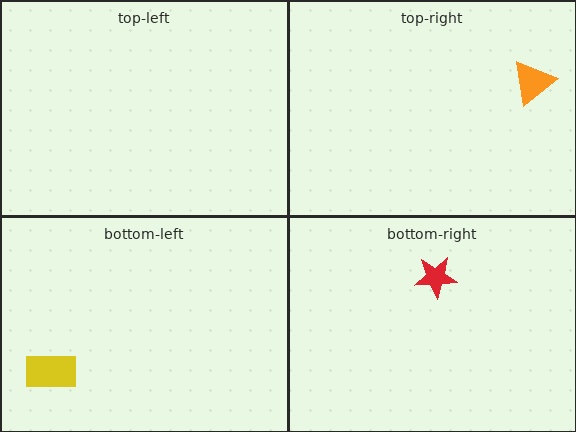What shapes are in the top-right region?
The orange triangle.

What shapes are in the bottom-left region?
The yellow rectangle.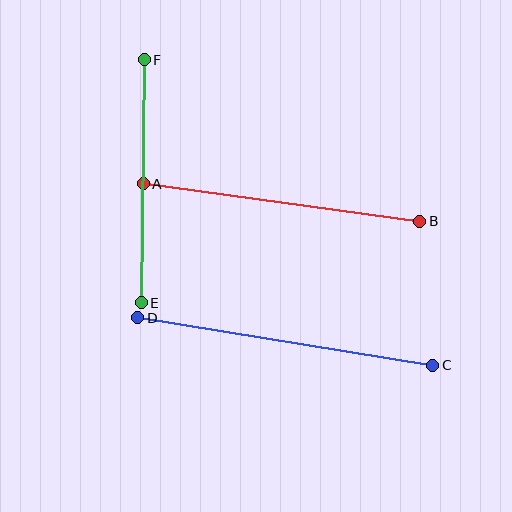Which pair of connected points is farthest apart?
Points C and D are farthest apart.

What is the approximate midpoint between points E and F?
The midpoint is at approximately (143, 181) pixels.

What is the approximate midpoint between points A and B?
The midpoint is at approximately (281, 202) pixels.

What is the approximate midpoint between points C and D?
The midpoint is at approximately (285, 342) pixels.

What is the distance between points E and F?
The distance is approximately 243 pixels.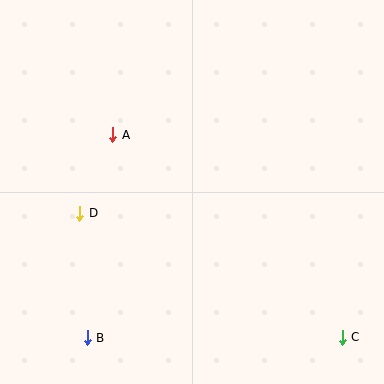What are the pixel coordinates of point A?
Point A is at (113, 135).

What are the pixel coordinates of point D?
Point D is at (80, 213).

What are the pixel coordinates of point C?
Point C is at (342, 337).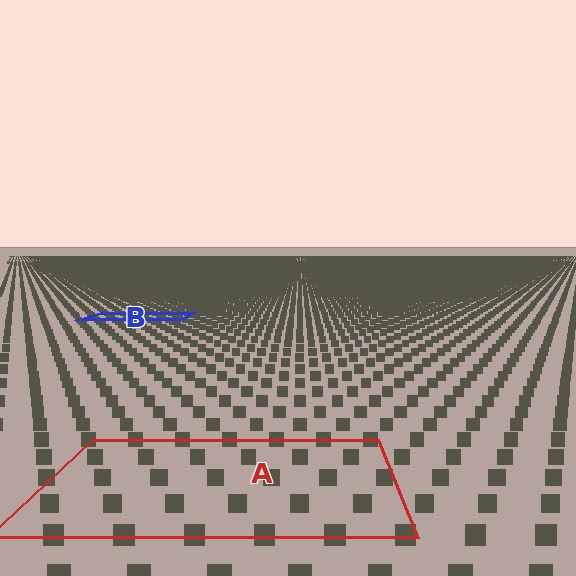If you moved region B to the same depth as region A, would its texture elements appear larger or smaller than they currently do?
They would appear larger. At a closer depth, the same texture elements are projected at a bigger on-screen size.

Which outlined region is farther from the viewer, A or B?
Region B is farther from the viewer — the texture elements inside it appear smaller and more densely packed.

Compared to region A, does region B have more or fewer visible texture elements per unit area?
Region B has more texture elements per unit area — they are packed more densely because it is farther away.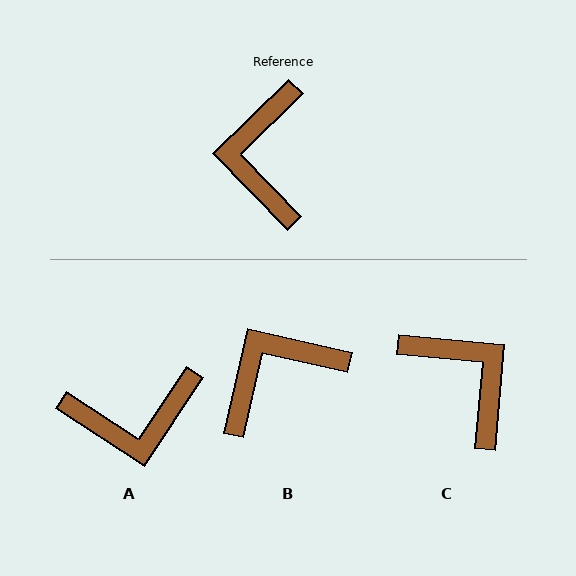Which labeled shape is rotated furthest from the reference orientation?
C, about 139 degrees away.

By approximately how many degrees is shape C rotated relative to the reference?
Approximately 139 degrees clockwise.